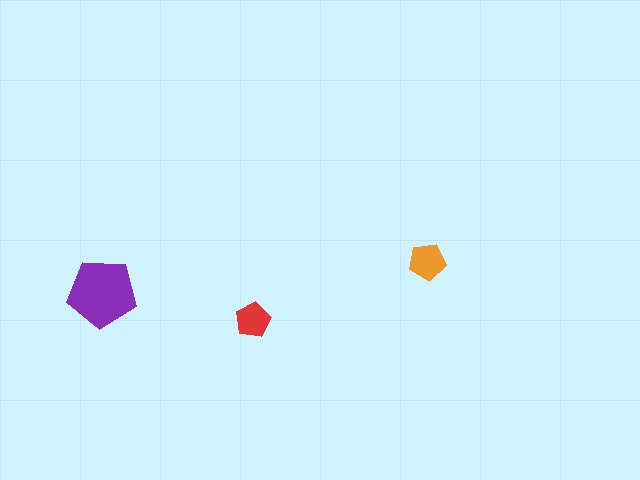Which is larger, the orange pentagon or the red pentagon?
The orange one.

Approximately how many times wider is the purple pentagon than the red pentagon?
About 2 times wider.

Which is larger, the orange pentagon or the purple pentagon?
The purple one.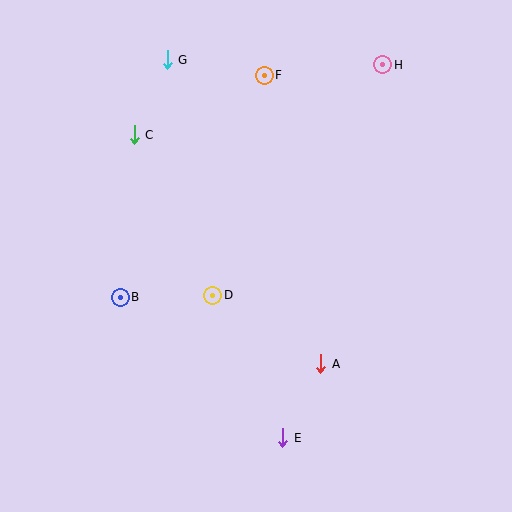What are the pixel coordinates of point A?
Point A is at (321, 364).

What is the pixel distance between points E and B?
The distance between E and B is 215 pixels.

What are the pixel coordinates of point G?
Point G is at (167, 60).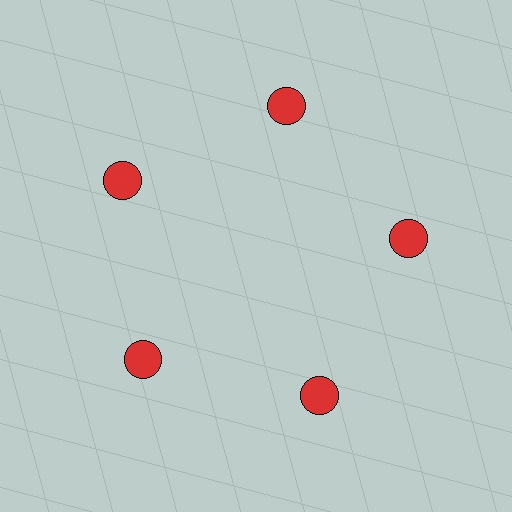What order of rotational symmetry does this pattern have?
This pattern has 5-fold rotational symmetry.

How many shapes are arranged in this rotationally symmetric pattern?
There are 5 shapes, arranged in 5 groups of 1.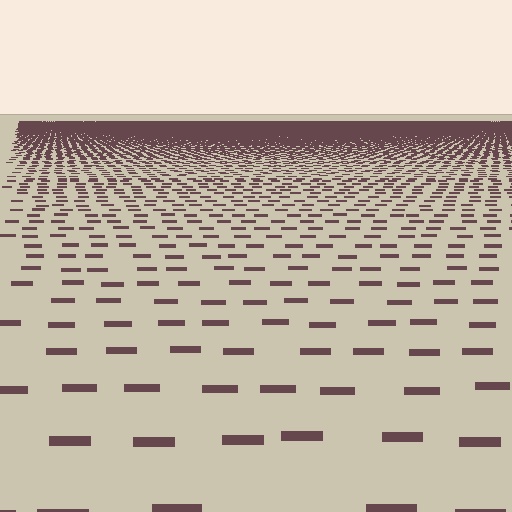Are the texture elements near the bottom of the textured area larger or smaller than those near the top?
Larger. Near the bottom, elements are closer to the viewer and appear at a bigger on-screen size.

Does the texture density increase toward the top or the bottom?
Density increases toward the top.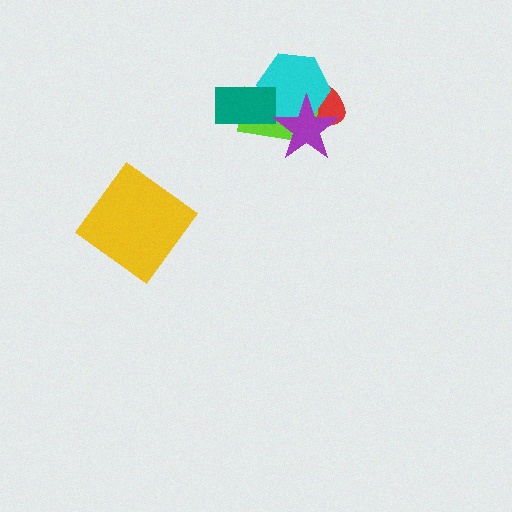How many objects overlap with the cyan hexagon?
4 objects overlap with the cyan hexagon.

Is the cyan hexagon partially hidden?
Yes, it is partially covered by another shape.